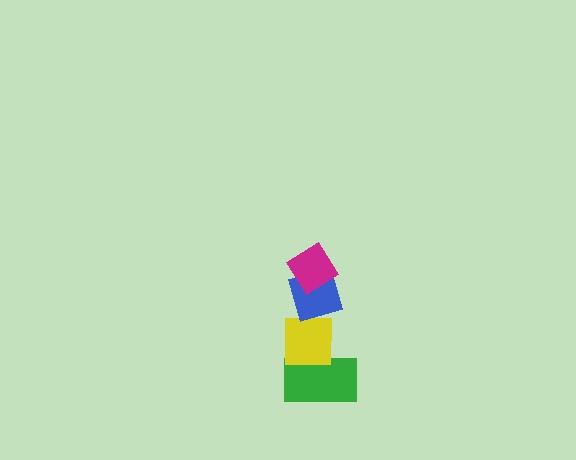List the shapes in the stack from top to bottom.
From top to bottom: the magenta diamond, the blue diamond, the yellow square, the green rectangle.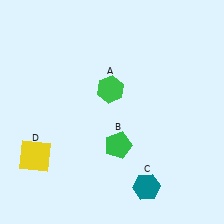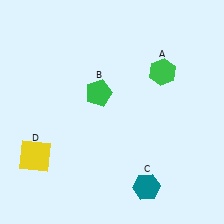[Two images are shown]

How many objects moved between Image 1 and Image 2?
2 objects moved between the two images.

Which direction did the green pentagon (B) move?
The green pentagon (B) moved up.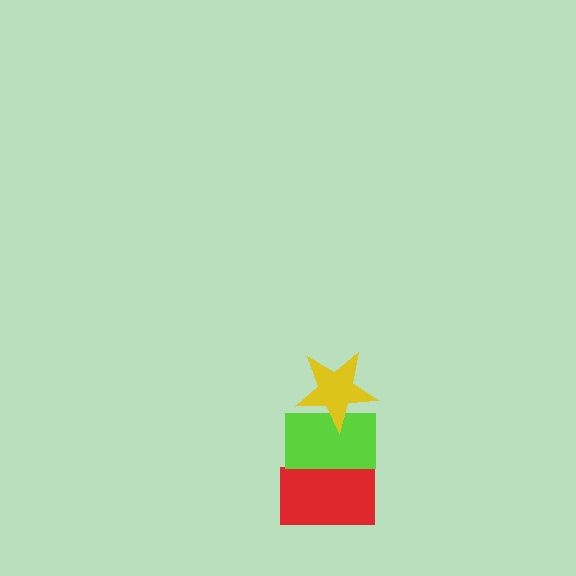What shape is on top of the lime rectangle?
The yellow star is on top of the lime rectangle.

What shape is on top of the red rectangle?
The lime rectangle is on top of the red rectangle.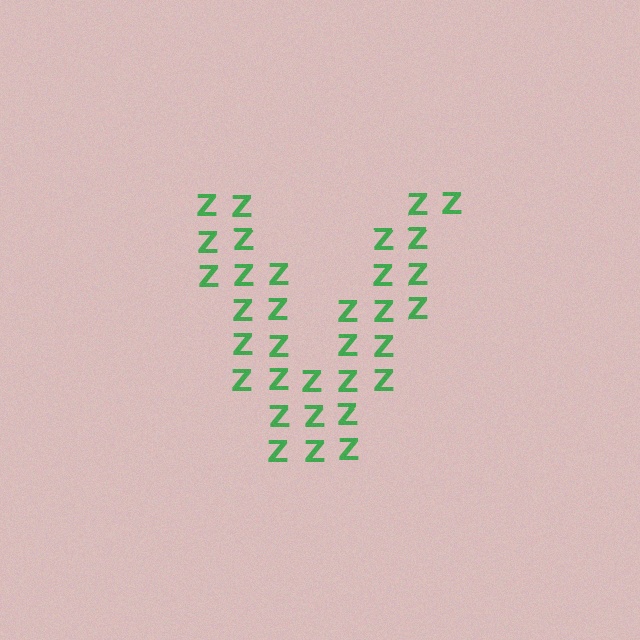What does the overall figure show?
The overall figure shows the letter V.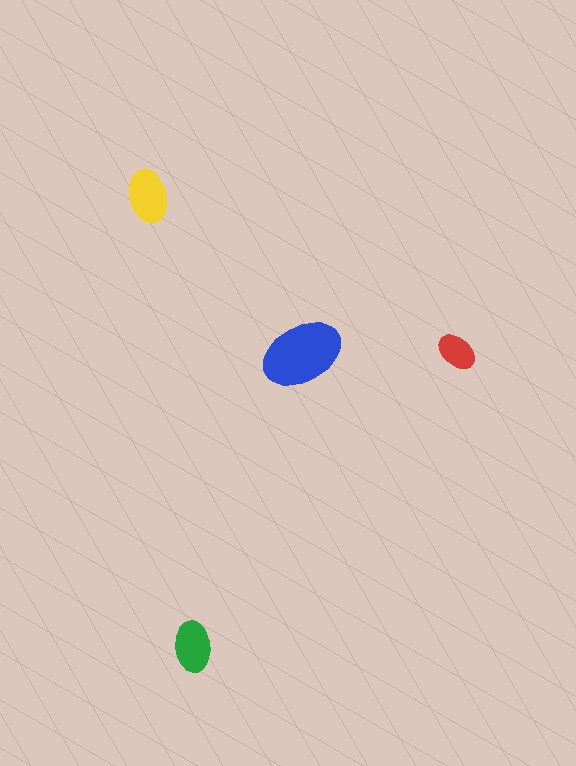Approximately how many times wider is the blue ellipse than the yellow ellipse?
About 1.5 times wider.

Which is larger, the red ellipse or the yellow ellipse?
The yellow one.